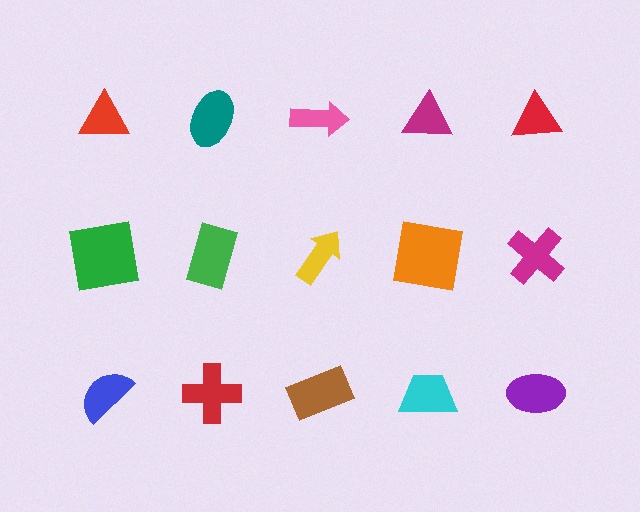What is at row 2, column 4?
An orange square.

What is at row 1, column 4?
A magenta triangle.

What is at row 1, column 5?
A red triangle.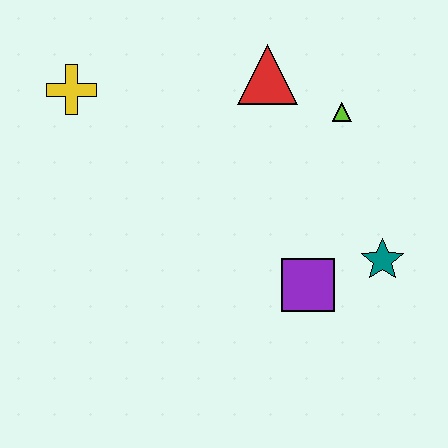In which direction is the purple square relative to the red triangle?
The purple square is below the red triangle.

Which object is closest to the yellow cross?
The red triangle is closest to the yellow cross.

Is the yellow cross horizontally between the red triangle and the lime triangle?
No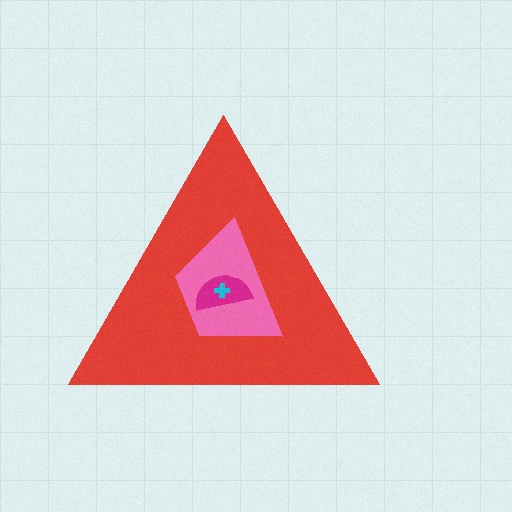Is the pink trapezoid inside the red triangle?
Yes.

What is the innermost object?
The cyan cross.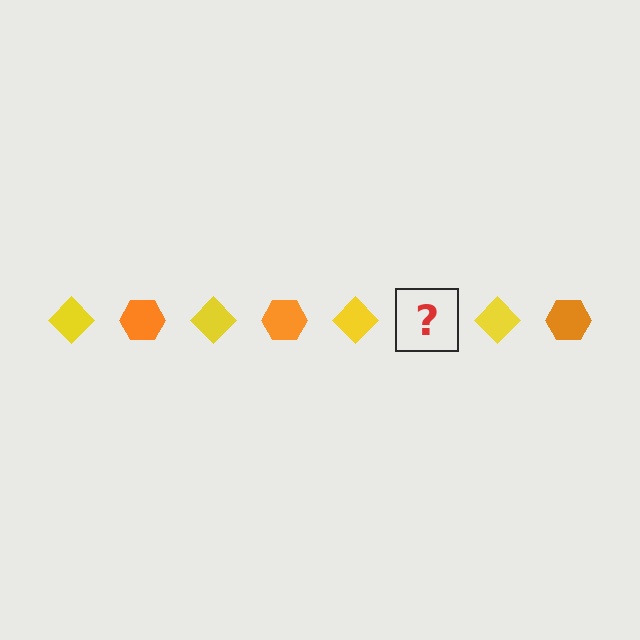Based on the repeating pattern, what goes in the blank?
The blank should be an orange hexagon.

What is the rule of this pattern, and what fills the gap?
The rule is that the pattern alternates between yellow diamond and orange hexagon. The gap should be filled with an orange hexagon.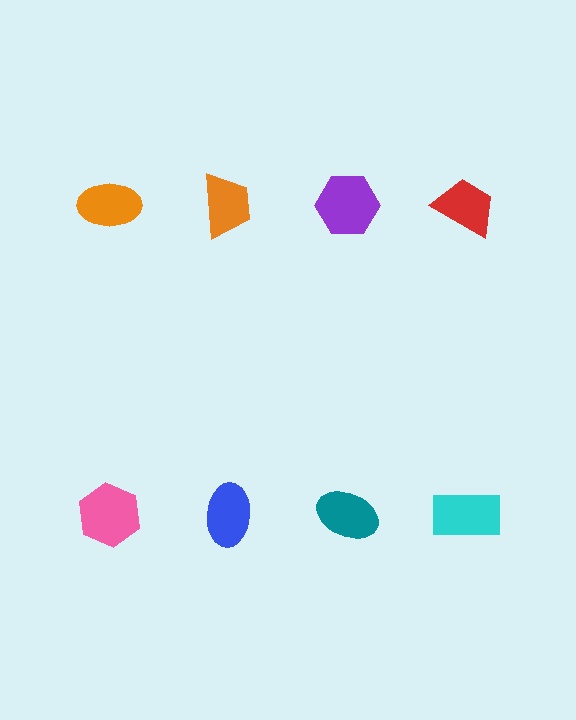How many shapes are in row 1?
4 shapes.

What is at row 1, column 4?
A red trapezoid.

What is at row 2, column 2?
A blue ellipse.